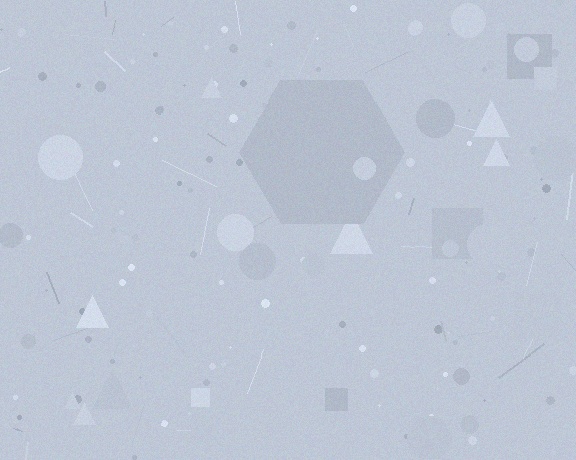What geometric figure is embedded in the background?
A hexagon is embedded in the background.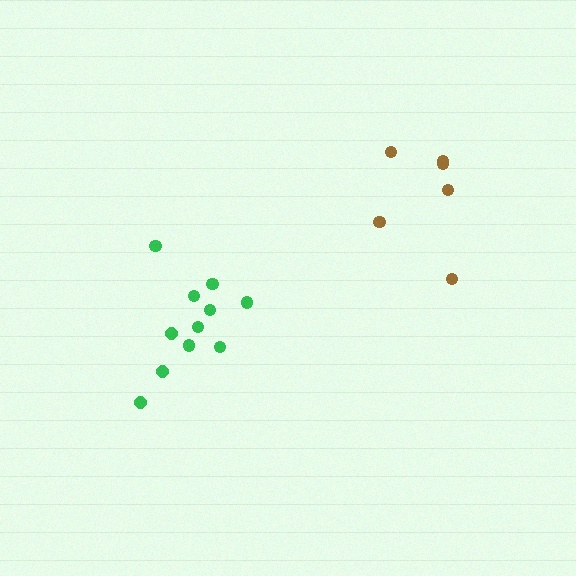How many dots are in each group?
Group 1: 11 dots, Group 2: 6 dots (17 total).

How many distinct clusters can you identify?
There are 2 distinct clusters.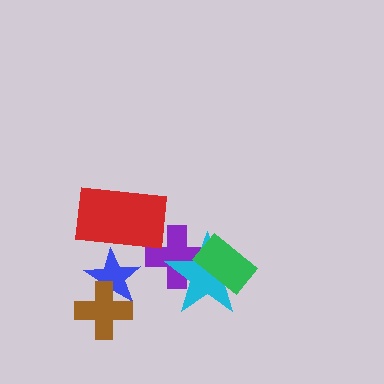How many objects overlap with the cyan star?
2 objects overlap with the cyan star.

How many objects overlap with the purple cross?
2 objects overlap with the purple cross.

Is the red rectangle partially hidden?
No, no other shape covers it.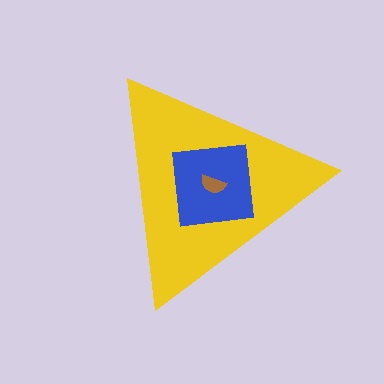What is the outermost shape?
The yellow triangle.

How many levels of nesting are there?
3.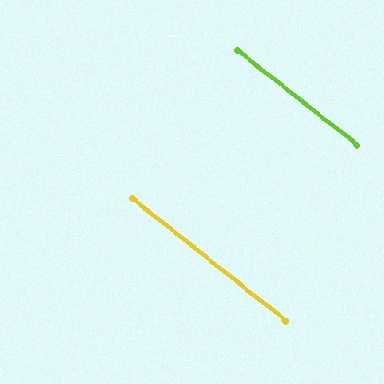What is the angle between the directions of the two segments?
Approximately 0 degrees.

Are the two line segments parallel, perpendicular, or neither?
Parallel — their directions differ by only 0.1°.